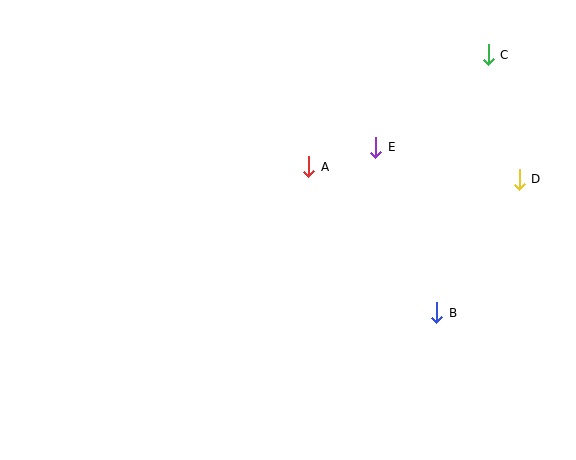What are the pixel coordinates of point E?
Point E is at (376, 147).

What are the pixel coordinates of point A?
Point A is at (309, 167).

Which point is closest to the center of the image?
Point A at (309, 167) is closest to the center.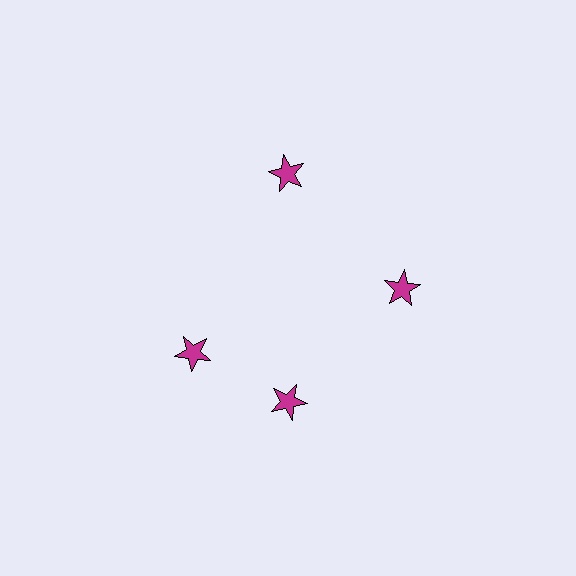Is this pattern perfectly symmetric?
No. The 4 magenta stars are arranged in a ring, but one element near the 9 o'clock position is rotated out of alignment along the ring, breaking the 4-fold rotational symmetry.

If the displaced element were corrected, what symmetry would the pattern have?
It would have 4-fold rotational symmetry — the pattern would map onto itself every 90 degrees.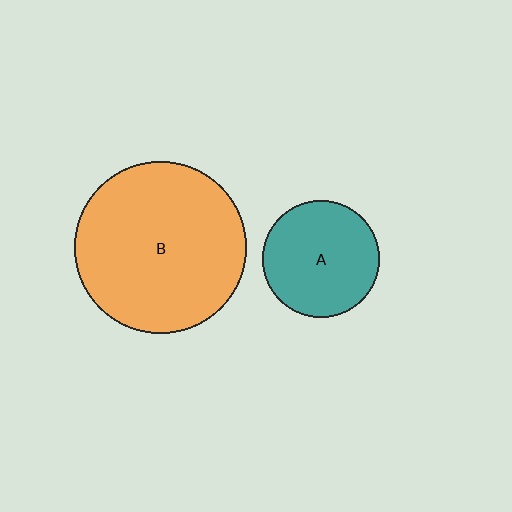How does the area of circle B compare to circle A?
Approximately 2.2 times.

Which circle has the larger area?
Circle B (orange).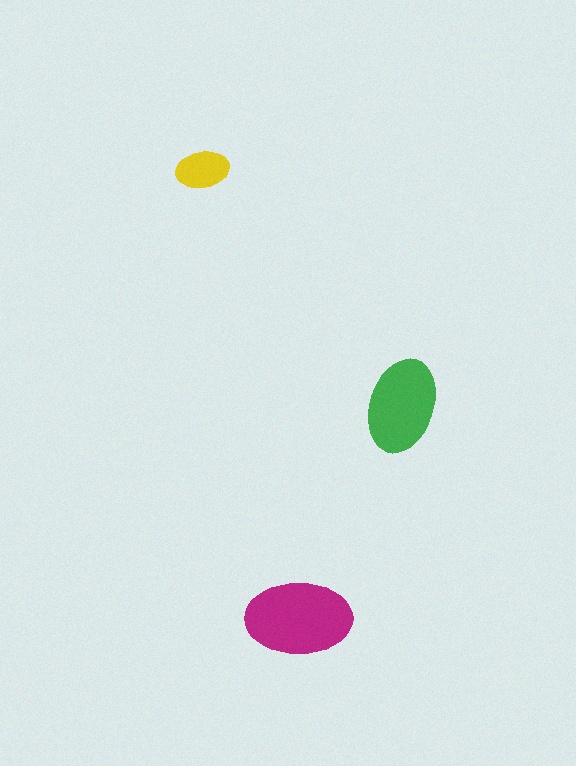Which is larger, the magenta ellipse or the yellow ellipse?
The magenta one.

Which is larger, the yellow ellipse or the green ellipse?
The green one.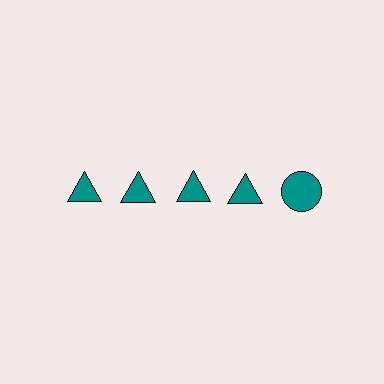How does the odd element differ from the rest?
It has a different shape: circle instead of triangle.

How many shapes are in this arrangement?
There are 5 shapes arranged in a grid pattern.